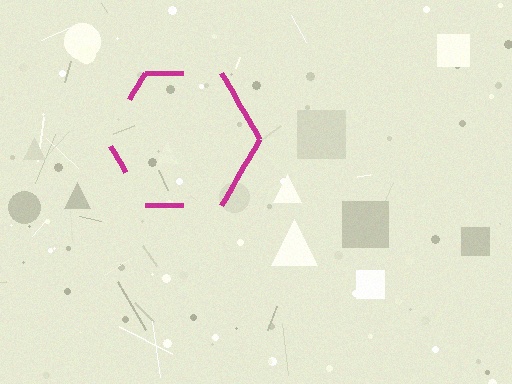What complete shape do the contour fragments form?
The contour fragments form a hexagon.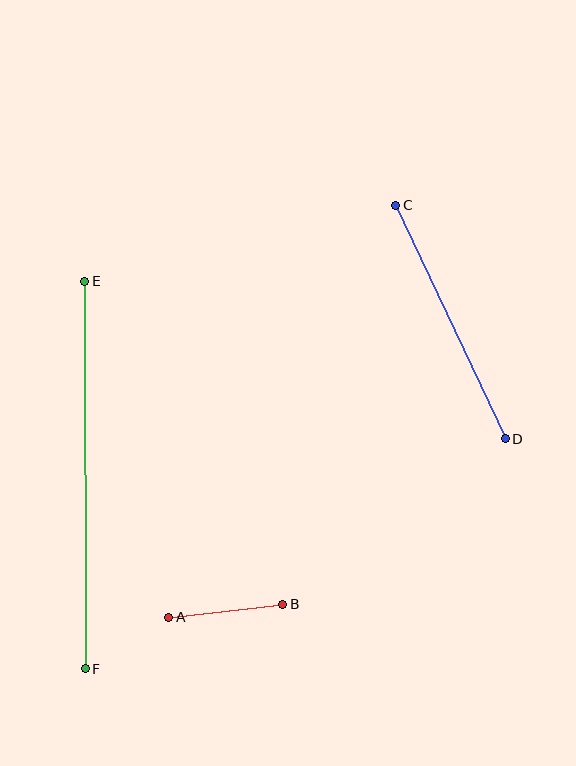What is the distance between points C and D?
The distance is approximately 258 pixels.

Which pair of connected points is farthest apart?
Points E and F are farthest apart.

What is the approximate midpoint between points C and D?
The midpoint is at approximately (451, 322) pixels.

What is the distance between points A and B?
The distance is approximately 115 pixels.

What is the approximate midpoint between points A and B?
The midpoint is at approximately (226, 611) pixels.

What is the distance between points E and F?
The distance is approximately 387 pixels.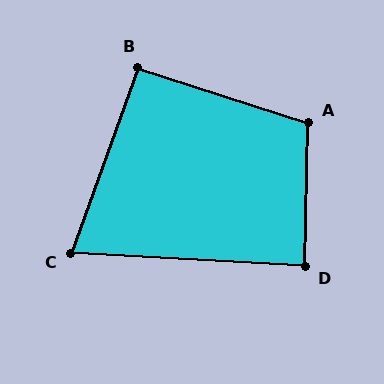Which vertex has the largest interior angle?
A, at approximately 107 degrees.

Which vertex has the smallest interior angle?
C, at approximately 73 degrees.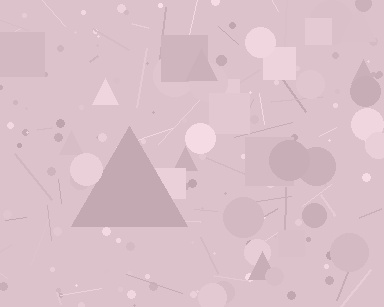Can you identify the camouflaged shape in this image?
The camouflaged shape is a triangle.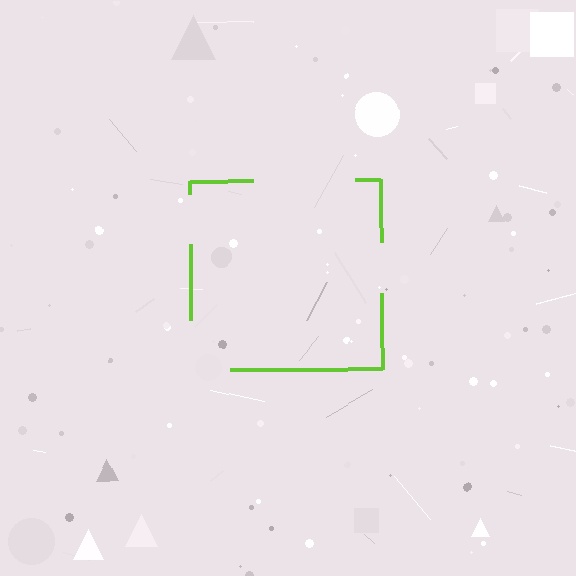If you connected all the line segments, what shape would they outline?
They would outline a square.